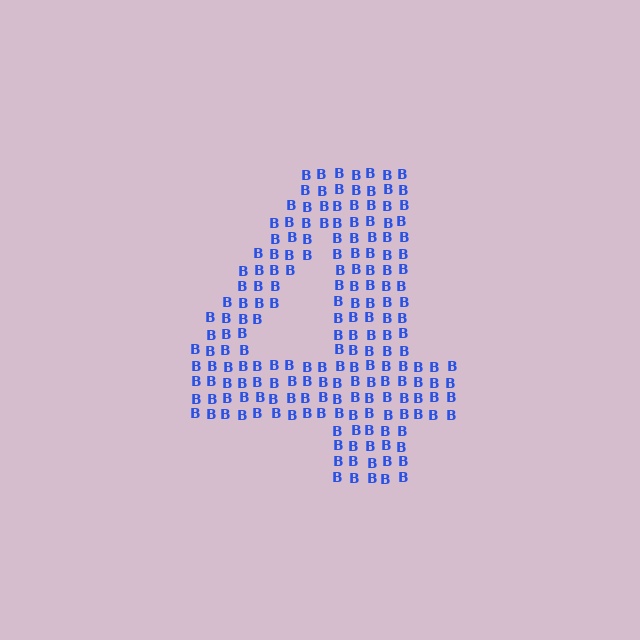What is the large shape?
The large shape is the digit 4.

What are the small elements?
The small elements are letter B's.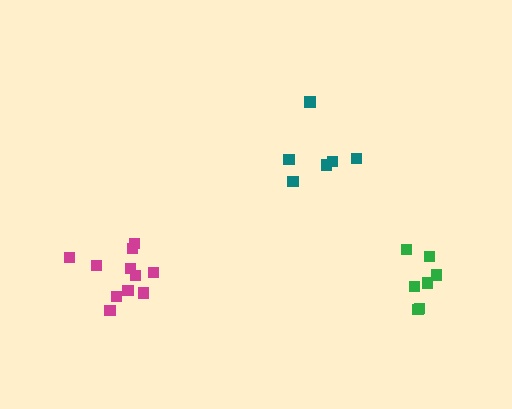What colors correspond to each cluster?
The clusters are colored: teal, magenta, green.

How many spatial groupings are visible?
There are 3 spatial groupings.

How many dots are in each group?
Group 1: 6 dots, Group 2: 11 dots, Group 3: 7 dots (24 total).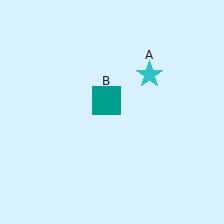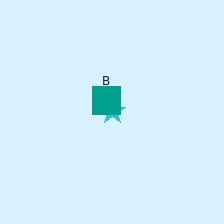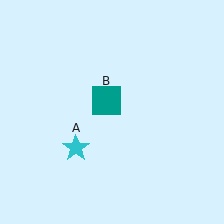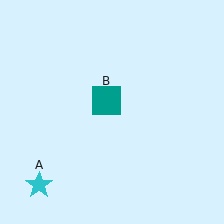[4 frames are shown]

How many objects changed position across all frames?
1 object changed position: cyan star (object A).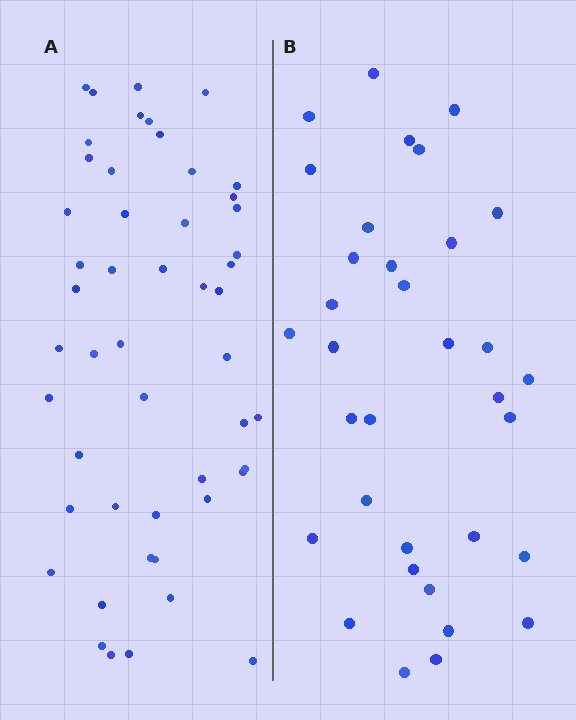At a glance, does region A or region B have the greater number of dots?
Region A (the left region) has more dots.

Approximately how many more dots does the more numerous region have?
Region A has approximately 15 more dots than region B.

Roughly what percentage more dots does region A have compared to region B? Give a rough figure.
About 45% more.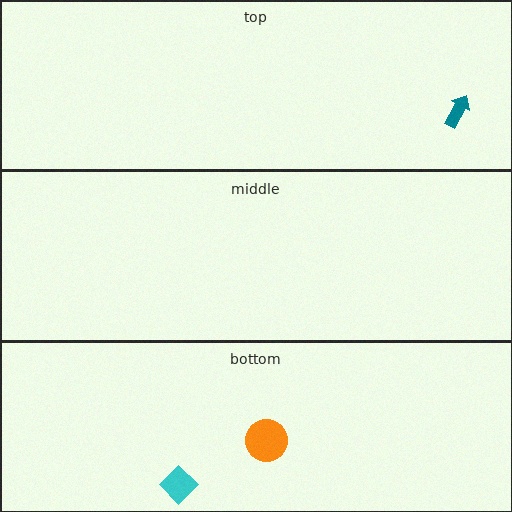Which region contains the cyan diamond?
The bottom region.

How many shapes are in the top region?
1.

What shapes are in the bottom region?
The cyan diamond, the orange circle.